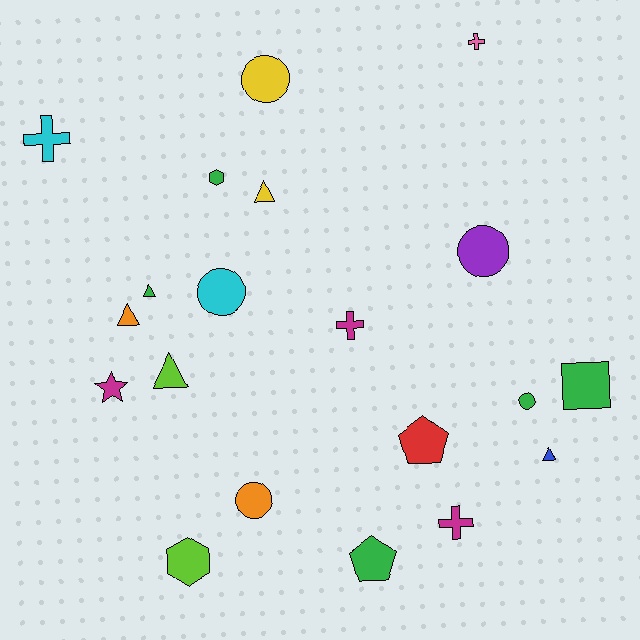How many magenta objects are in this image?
There are 3 magenta objects.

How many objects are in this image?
There are 20 objects.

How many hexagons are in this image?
There are 2 hexagons.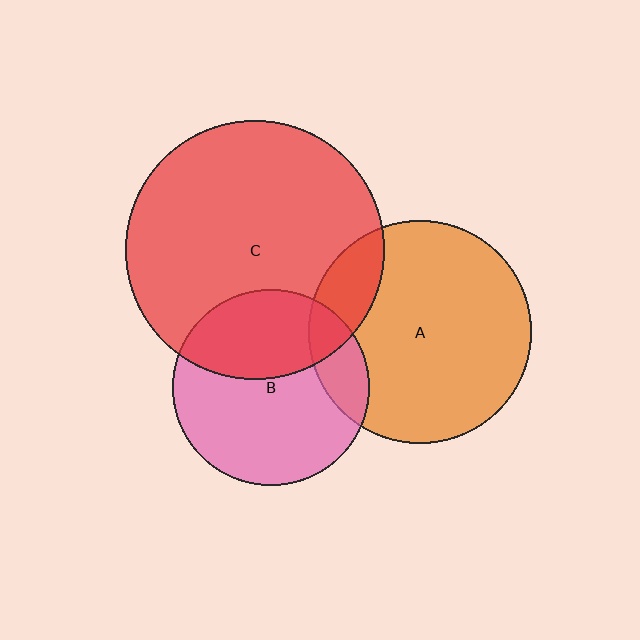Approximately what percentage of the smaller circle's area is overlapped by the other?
Approximately 15%.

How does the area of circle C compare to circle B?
Approximately 1.7 times.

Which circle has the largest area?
Circle C (red).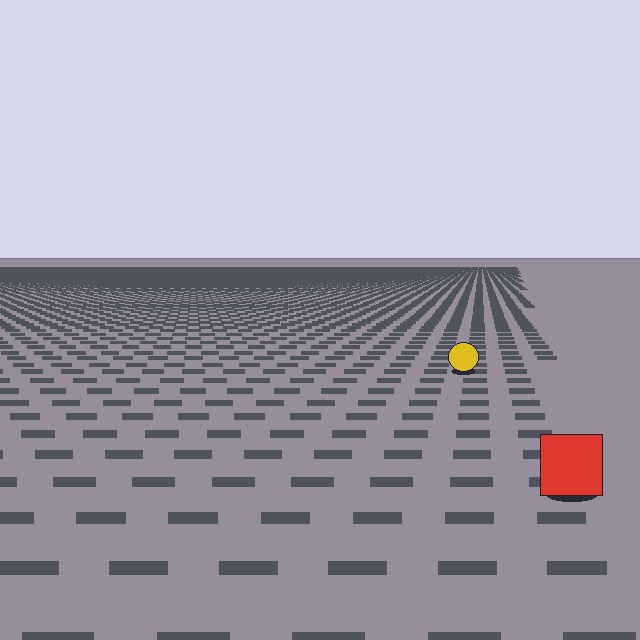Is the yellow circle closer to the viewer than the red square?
No. The red square is closer — you can tell from the texture gradient: the ground texture is coarser near it.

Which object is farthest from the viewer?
The yellow circle is farthest from the viewer. It appears smaller and the ground texture around it is denser.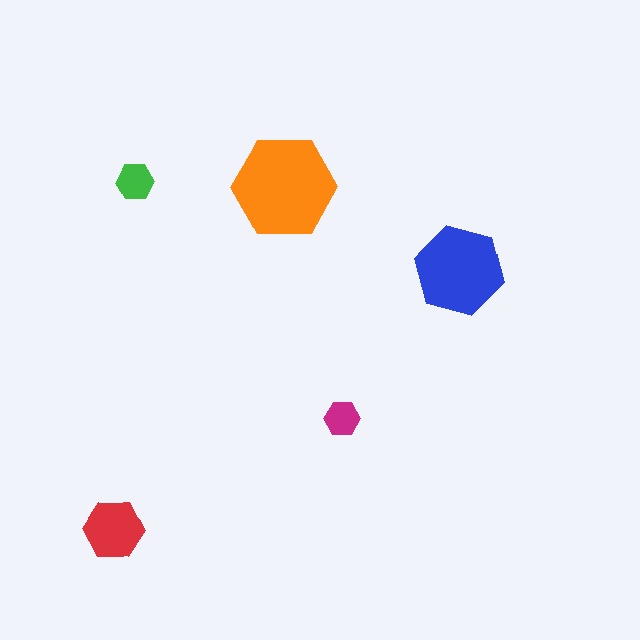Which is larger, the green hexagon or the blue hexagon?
The blue one.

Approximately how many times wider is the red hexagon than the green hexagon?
About 1.5 times wider.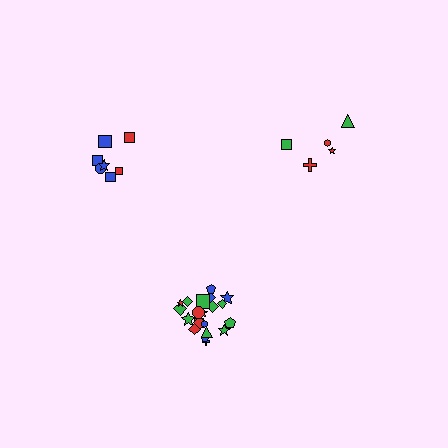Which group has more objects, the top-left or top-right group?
The top-left group.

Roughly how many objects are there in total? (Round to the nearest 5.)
Roughly 35 objects in total.